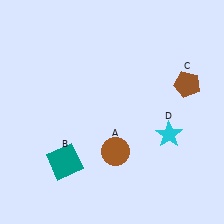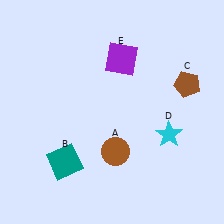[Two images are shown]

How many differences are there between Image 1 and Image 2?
There is 1 difference between the two images.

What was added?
A purple square (E) was added in Image 2.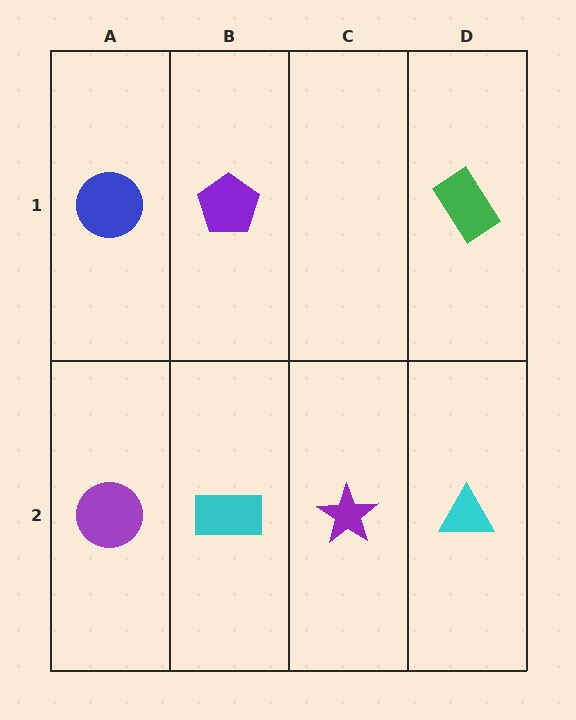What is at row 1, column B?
A purple pentagon.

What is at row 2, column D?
A cyan triangle.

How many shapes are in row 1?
3 shapes.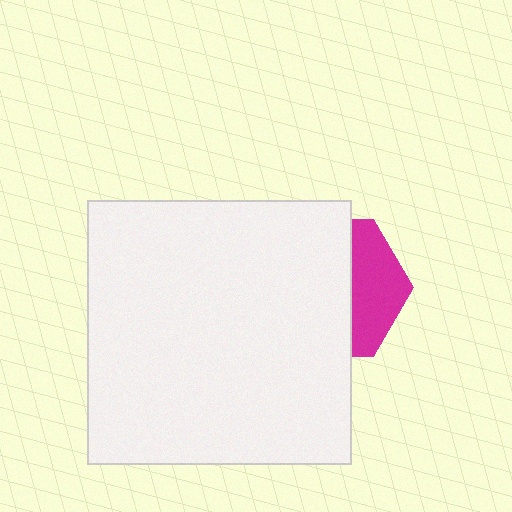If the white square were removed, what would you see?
You would see the complete magenta hexagon.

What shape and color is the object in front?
The object in front is a white square.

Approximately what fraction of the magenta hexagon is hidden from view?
Roughly 65% of the magenta hexagon is hidden behind the white square.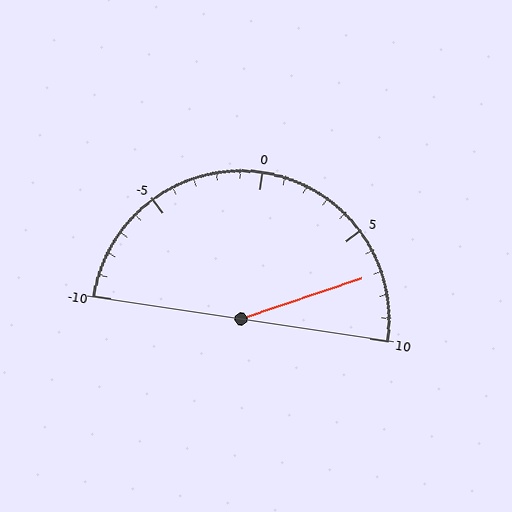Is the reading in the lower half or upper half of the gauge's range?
The reading is in the upper half of the range (-10 to 10).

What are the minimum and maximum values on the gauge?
The gauge ranges from -10 to 10.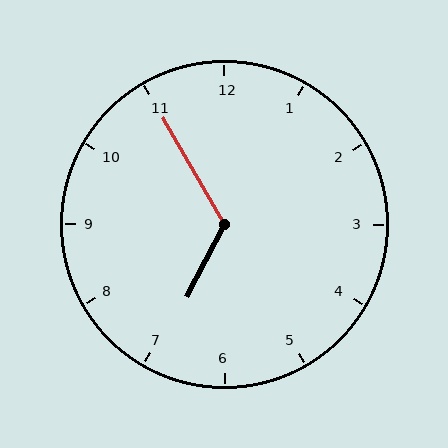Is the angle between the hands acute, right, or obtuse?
It is obtuse.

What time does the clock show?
6:55.